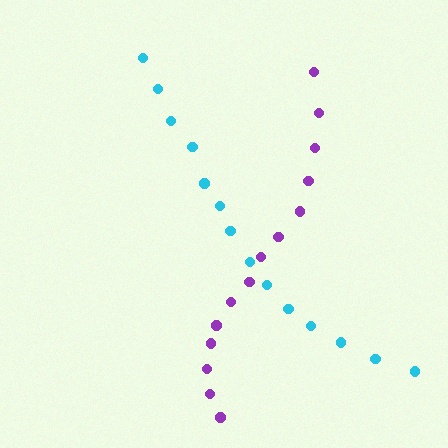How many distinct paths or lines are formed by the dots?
There are 2 distinct paths.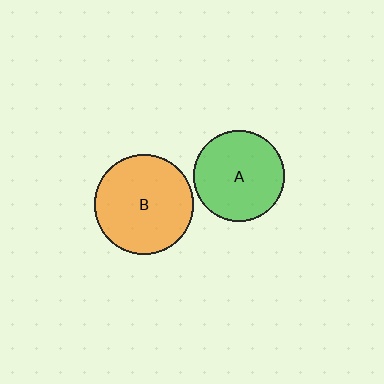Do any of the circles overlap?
No, none of the circles overlap.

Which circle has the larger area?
Circle B (orange).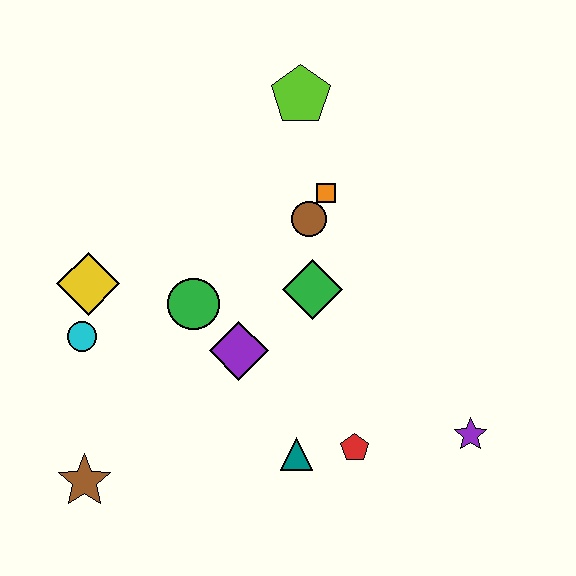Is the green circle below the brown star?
No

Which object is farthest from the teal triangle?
The lime pentagon is farthest from the teal triangle.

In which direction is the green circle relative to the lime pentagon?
The green circle is below the lime pentagon.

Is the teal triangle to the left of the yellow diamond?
No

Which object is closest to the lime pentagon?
The orange square is closest to the lime pentagon.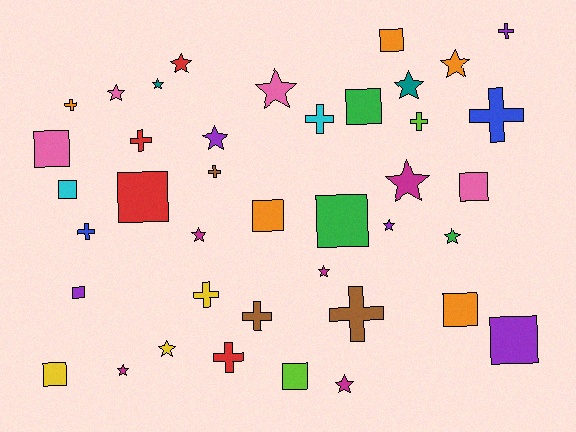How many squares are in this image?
There are 13 squares.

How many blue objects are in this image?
There are 2 blue objects.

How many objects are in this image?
There are 40 objects.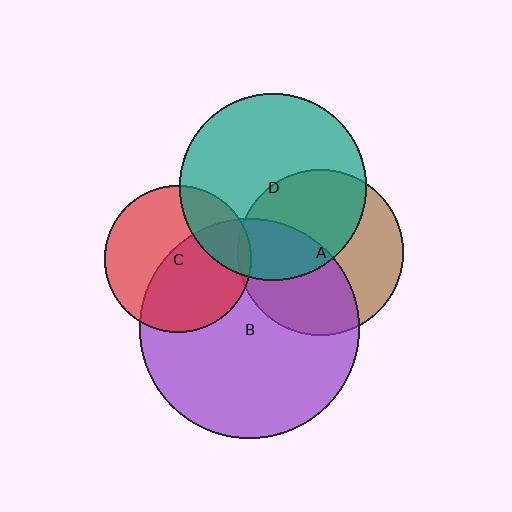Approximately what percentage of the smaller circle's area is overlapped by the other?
Approximately 20%.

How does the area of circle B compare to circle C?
Approximately 2.2 times.